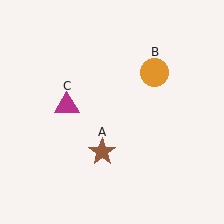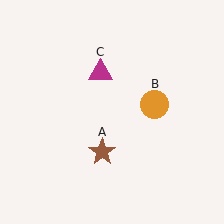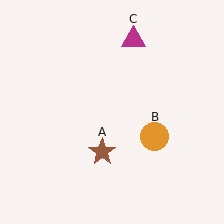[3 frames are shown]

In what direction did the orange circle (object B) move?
The orange circle (object B) moved down.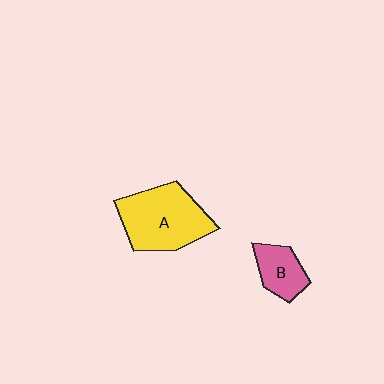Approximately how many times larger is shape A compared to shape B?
Approximately 2.2 times.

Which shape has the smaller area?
Shape B (pink).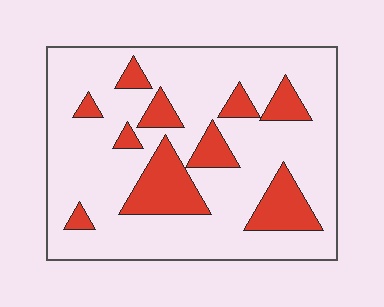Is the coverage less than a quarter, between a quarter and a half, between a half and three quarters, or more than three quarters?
Less than a quarter.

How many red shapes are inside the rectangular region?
10.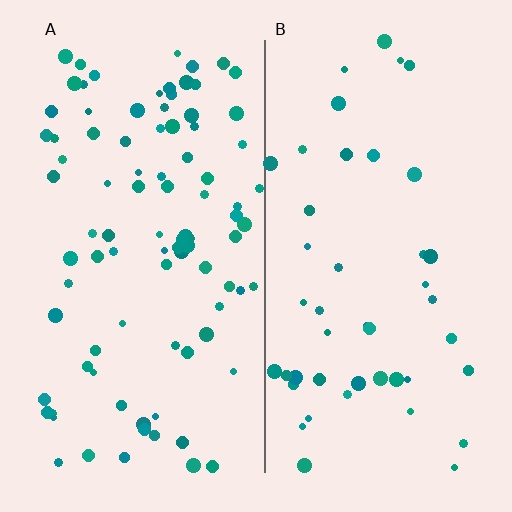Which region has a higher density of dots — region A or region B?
A (the left).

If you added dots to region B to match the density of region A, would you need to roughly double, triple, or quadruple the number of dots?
Approximately double.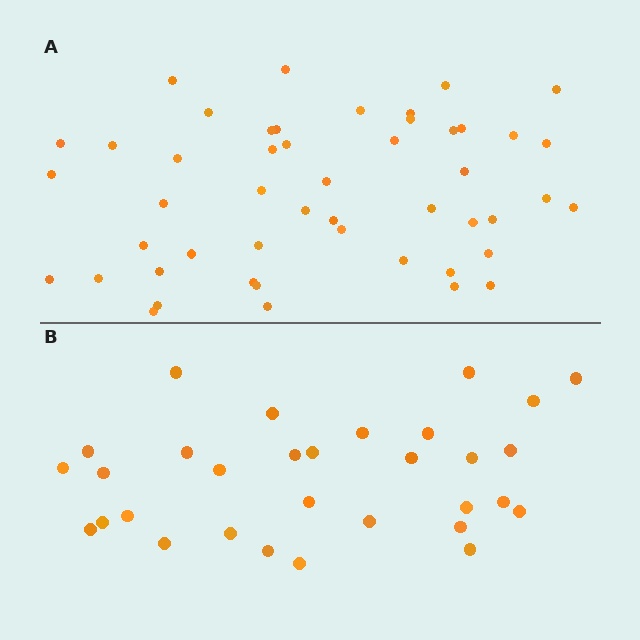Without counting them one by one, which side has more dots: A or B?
Region A (the top region) has more dots.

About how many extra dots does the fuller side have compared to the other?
Region A has approximately 20 more dots than region B.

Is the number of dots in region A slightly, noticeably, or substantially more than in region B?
Region A has substantially more. The ratio is roughly 1.6 to 1.